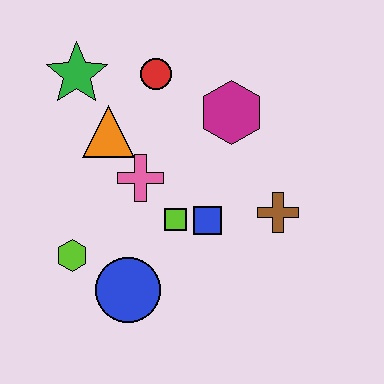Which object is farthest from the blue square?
The green star is farthest from the blue square.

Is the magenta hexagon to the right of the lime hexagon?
Yes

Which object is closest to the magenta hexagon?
The red circle is closest to the magenta hexagon.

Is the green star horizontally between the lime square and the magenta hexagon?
No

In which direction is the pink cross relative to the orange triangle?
The pink cross is below the orange triangle.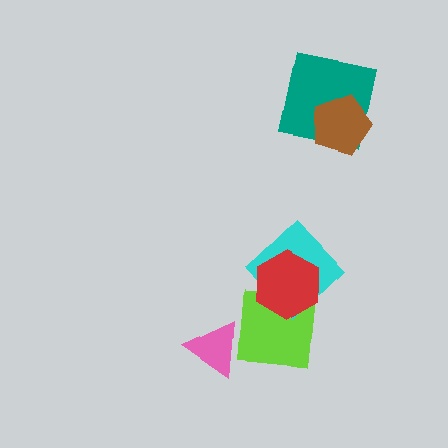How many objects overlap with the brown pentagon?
1 object overlaps with the brown pentagon.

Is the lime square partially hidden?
Yes, it is partially covered by another shape.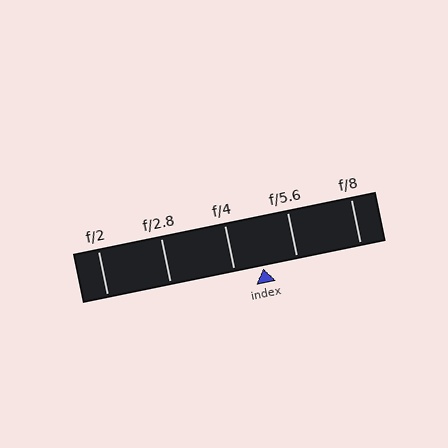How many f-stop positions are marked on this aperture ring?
There are 5 f-stop positions marked.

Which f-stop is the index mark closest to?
The index mark is closest to f/4.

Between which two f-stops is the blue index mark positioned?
The index mark is between f/4 and f/5.6.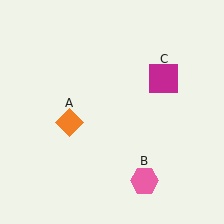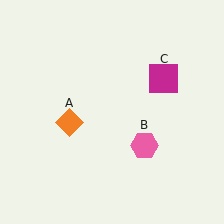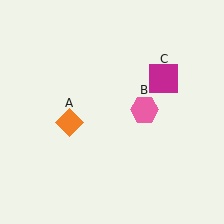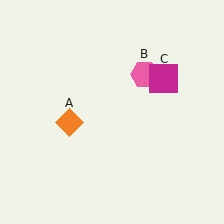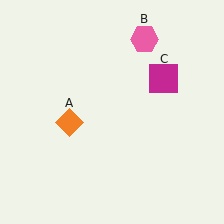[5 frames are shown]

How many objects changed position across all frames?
1 object changed position: pink hexagon (object B).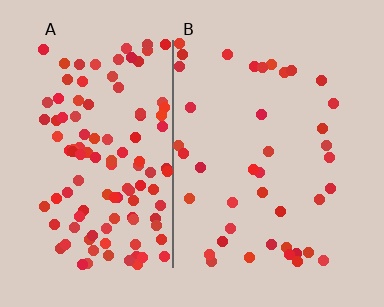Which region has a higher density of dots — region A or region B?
A (the left).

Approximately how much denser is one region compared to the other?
Approximately 2.9× — region A over region B.